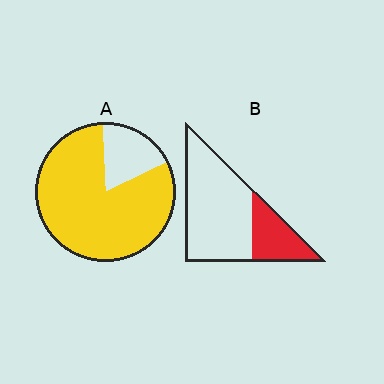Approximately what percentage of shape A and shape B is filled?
A is approximately 80% and B is approximately 30%.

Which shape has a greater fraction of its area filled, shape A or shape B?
Shape A.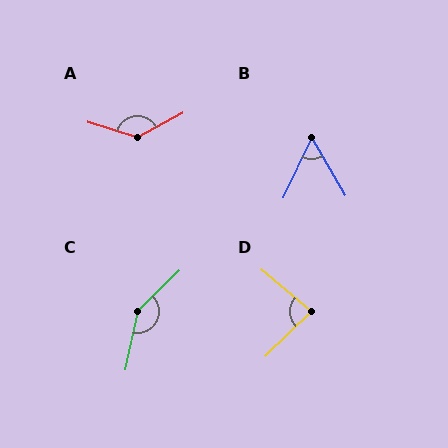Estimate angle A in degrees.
Approximately 134 degrees.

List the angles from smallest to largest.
B (55°), D (85°), A (134°), C (147°).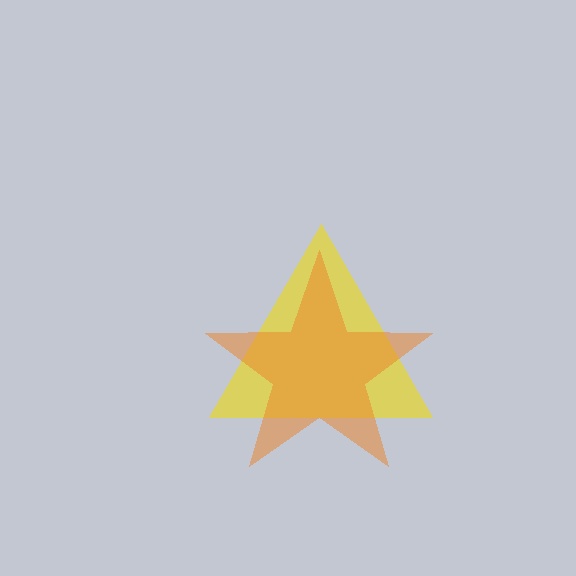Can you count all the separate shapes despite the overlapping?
Yes, there are 2 separate shapes.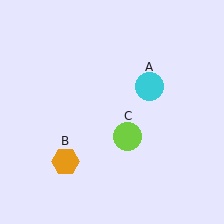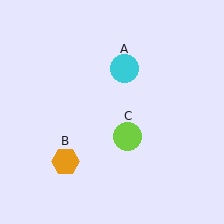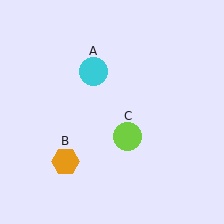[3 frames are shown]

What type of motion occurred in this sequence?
The cyan circle (object A) rotated counterclockwise around the center of the scene.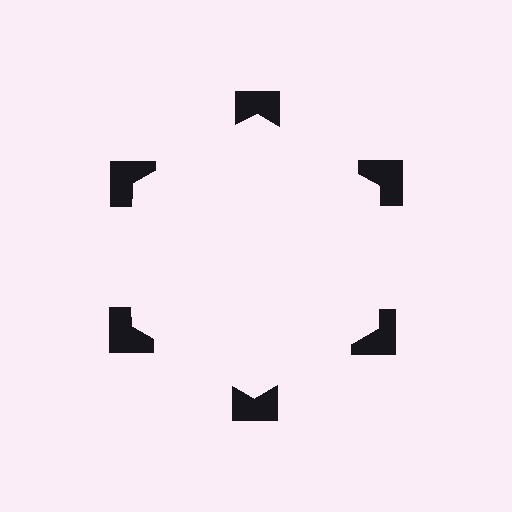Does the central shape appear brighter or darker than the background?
It typically appears slightly brighter than the background, even though no actual brightness change is drawn.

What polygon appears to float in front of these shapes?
An illusory hexagon — its edges are inferred from the aligned wedge cuts in the notched squares, not physically drawn.